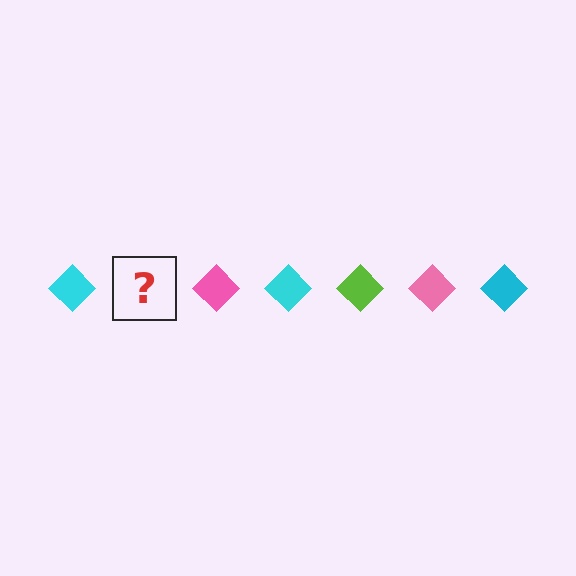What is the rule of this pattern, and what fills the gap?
The rule is that the pattern cycles through cyan, lime, pink diamonds. The gap should be filled with a lime diamond.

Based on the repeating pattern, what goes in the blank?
The blank should be a lime diamond.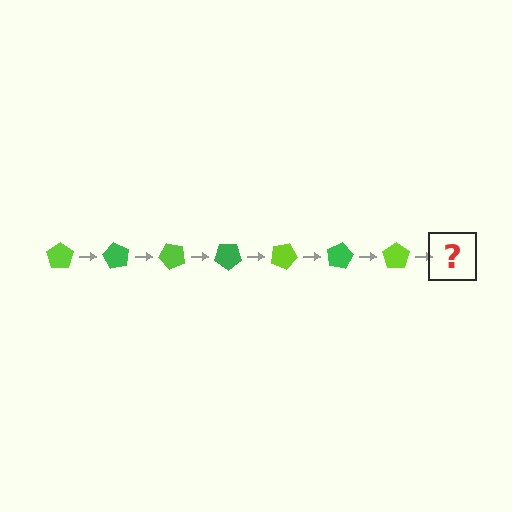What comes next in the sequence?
The next element should be a green pentagon, rotated 420 degrees from the start.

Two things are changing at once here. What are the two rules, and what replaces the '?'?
The two rules are that it rotates 60 degrees each step and the color cycles through lime and green. The '?' should be a green pentagon, rotated 420 degrees from the start.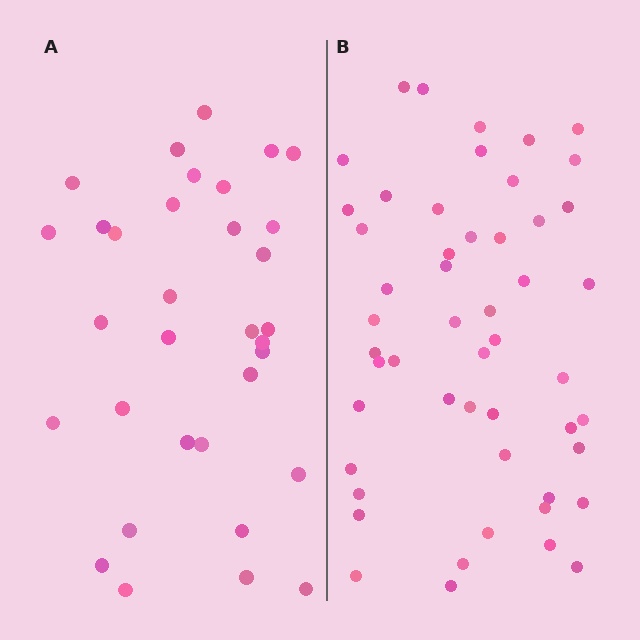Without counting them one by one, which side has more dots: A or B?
Region B (the right region) has more dots.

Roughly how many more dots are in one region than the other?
Region B has approximately 20 more dots than region A.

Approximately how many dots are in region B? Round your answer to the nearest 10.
About 50 dots. (The exact count is 51, which rounds to 50.)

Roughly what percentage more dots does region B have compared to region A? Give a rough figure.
About 55% more.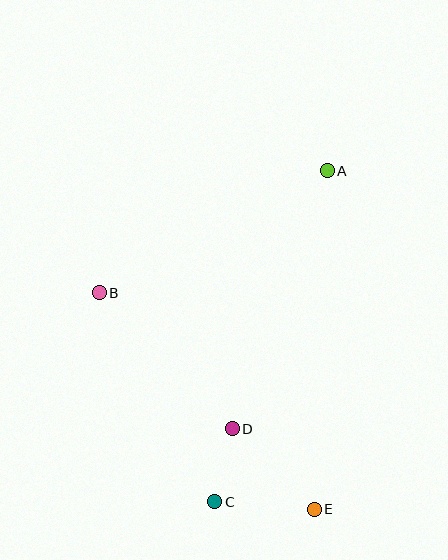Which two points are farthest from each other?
Points A and C are farthest from each other.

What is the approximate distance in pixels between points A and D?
The distance between A and D is approximately 275 pixels.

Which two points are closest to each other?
Points C and D are closest to each other.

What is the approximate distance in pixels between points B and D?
The distance between B and D is approximately 190 pixels.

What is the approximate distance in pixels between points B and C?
The distance between B and C is approximately 239 pixels.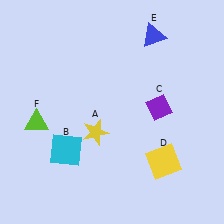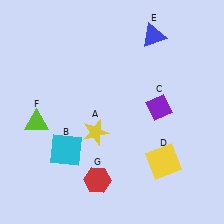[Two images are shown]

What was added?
A red hexagon (G) was added in Image 2.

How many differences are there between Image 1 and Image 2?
There is 1 difference between the two images.